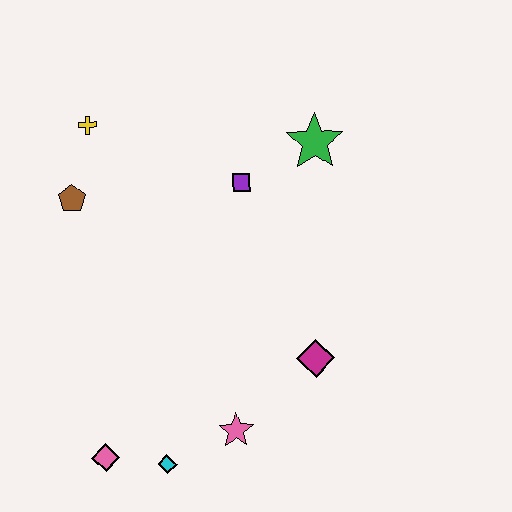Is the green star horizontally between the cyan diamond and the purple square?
No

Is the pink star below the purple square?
Yes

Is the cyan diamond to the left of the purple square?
Yes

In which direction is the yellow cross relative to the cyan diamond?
The yellow cross is above the cyan diamond.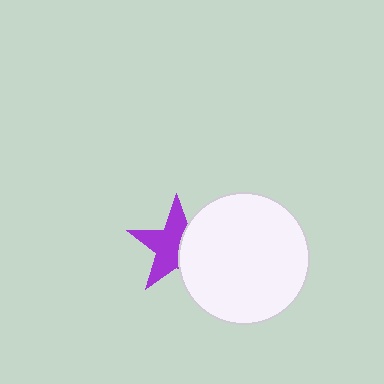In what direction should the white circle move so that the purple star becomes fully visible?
The white circle should move right. That is the shortest direction to clear the overlap and leave the purple star fully visible.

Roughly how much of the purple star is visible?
About half of it is visible (roughly 59%).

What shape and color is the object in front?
The object in front is a white circle.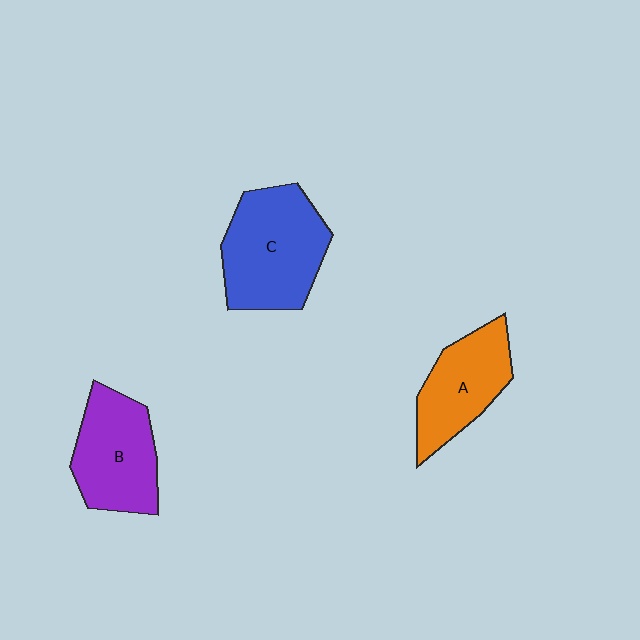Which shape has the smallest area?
Shape A (orange).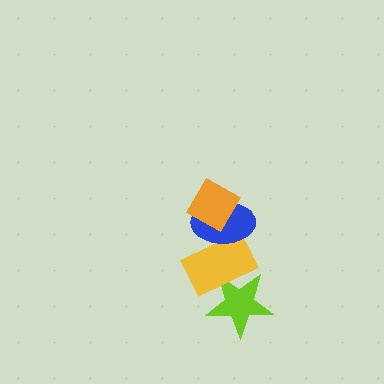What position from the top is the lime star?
The lime star is 4th from the top.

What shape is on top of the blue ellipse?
The orange diamond is on top of the blue ellipse.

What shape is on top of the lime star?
The yellow rectangle is on top of the lime star.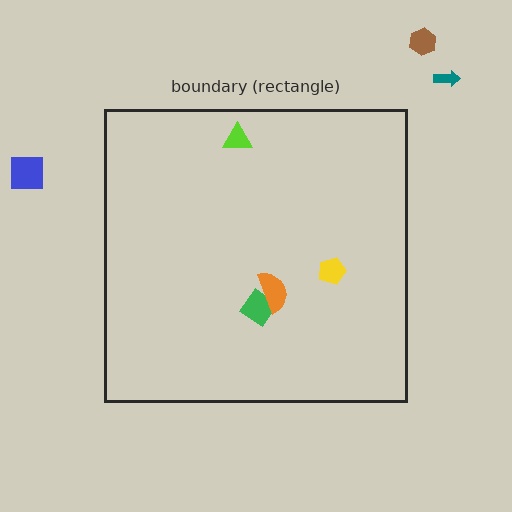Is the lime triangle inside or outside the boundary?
Inside.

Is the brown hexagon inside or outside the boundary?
Outside.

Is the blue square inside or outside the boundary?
Outside.